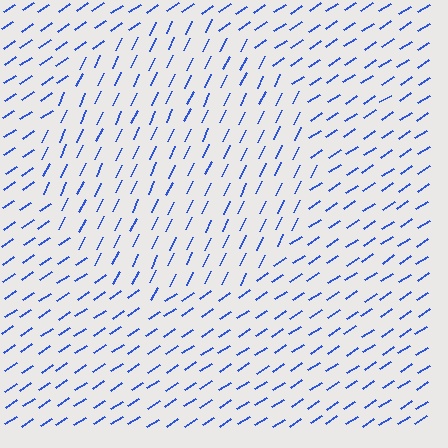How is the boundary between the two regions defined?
The boundary is defined purely by a change in line orientation (approximately 30 degrees difference). All lines are the same color and thickness.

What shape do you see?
I see a circle.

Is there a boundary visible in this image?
Yes, there is a texture boundary formed by a change in line orientation.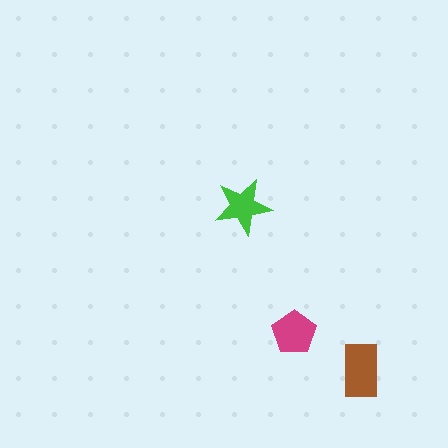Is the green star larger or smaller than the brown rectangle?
Smaller.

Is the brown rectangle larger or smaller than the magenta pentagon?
Larger.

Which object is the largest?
The brown rectangle.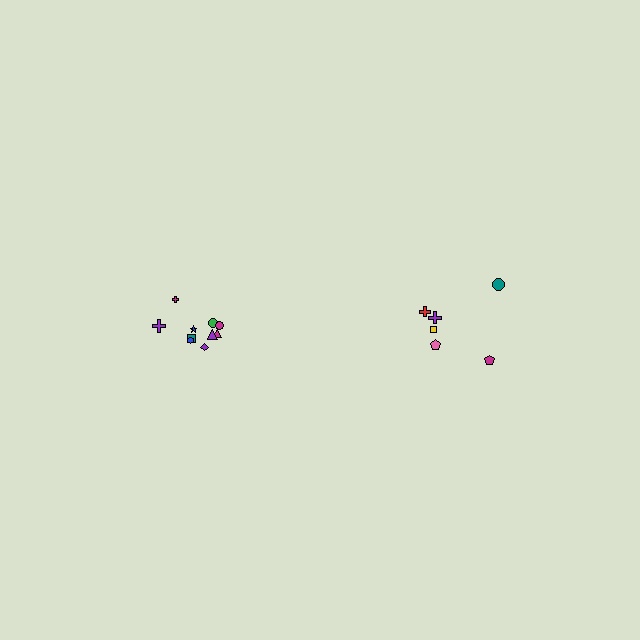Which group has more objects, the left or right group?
The left group.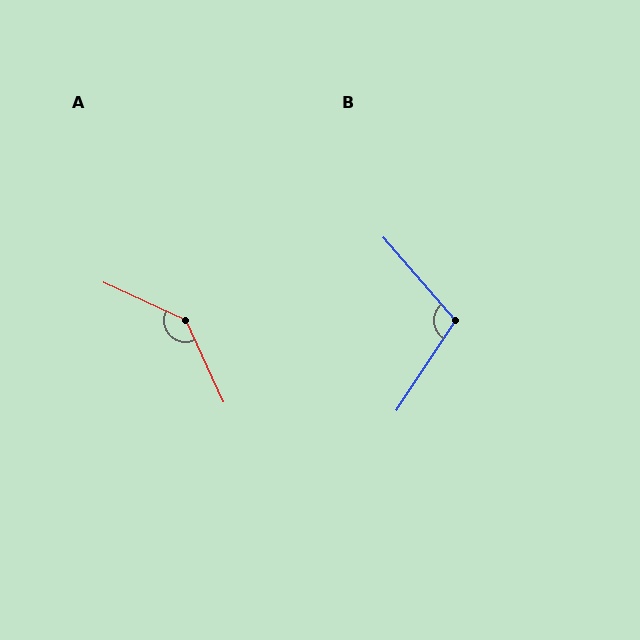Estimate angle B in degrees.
Approximately 106 degrees.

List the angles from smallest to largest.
B (106°), A (139°).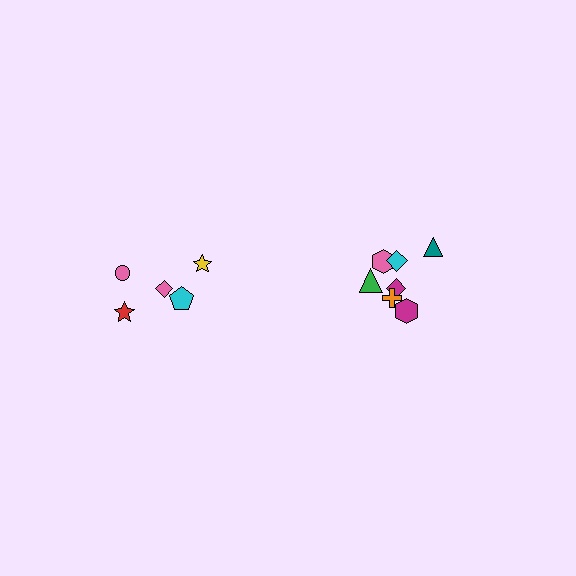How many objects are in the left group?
There are 5 objects.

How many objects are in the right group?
There are 7 objects.